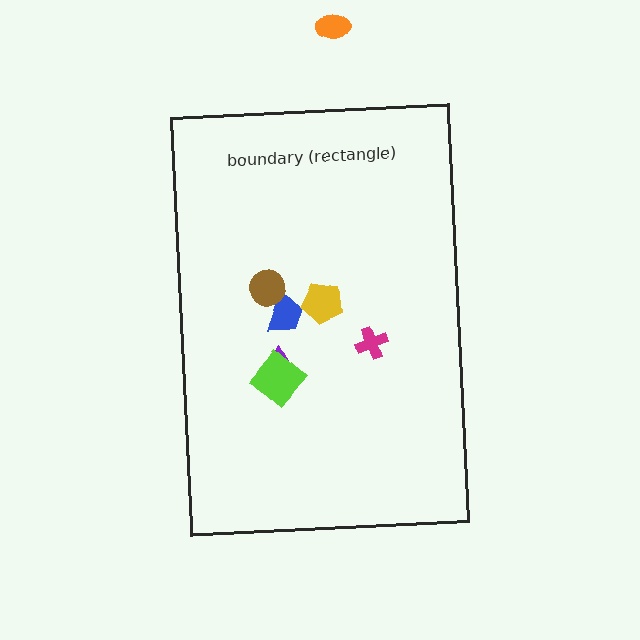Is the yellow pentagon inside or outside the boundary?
Inside.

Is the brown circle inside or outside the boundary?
Inside.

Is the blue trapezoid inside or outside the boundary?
Inside.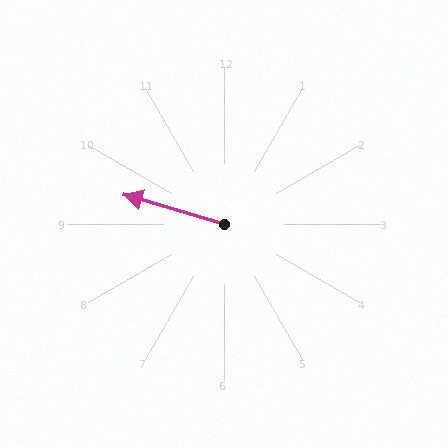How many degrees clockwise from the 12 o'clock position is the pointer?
Approximately 287 degrees.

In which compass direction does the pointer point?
West.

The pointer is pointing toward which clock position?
Roughly 10 o'clock.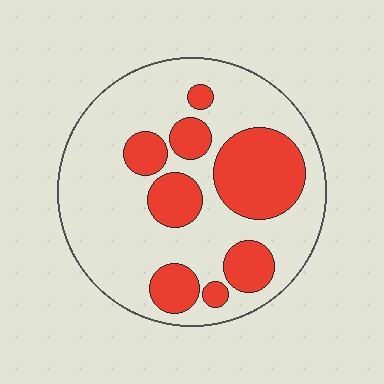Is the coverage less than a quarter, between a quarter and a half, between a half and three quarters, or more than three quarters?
Between a quarter and a half.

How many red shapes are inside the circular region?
8.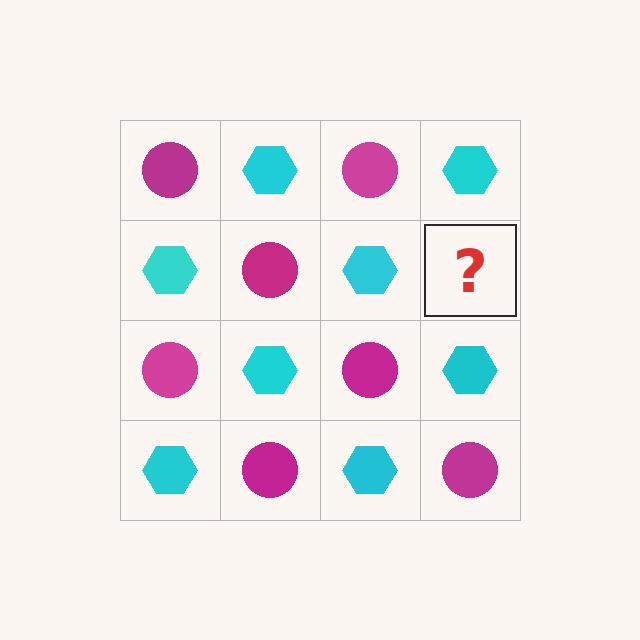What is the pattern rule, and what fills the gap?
The rule is that it alternates magenta circle and cyan hexagon in a checkerboard pattern. The gap should be filled with a magenta circle.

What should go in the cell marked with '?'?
The missing cell should contain a magenta circle.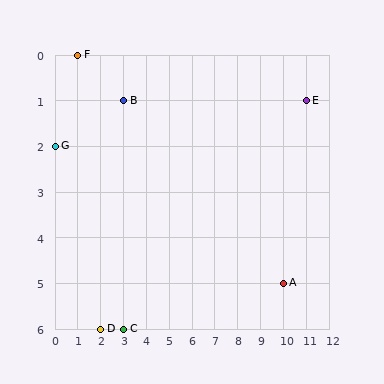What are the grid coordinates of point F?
Point F is at grid coordinates (1, 0).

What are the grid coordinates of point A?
Point A is at grid coordinates (10, 5).